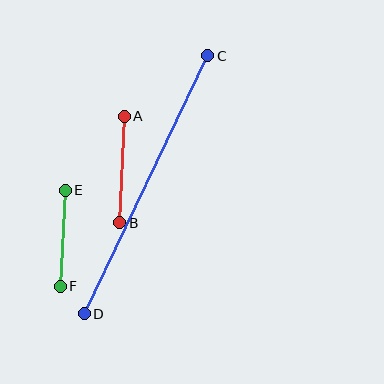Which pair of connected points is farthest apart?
Points C and D are farthest apart.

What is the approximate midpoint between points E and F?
The midpoint is at approximately (63, 238) pixels.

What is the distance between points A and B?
The distance is approximately 107 pixels.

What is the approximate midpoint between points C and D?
The midpoint is at approximately (146, 185) pixels.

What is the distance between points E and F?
The distance is approximately 96 pixels.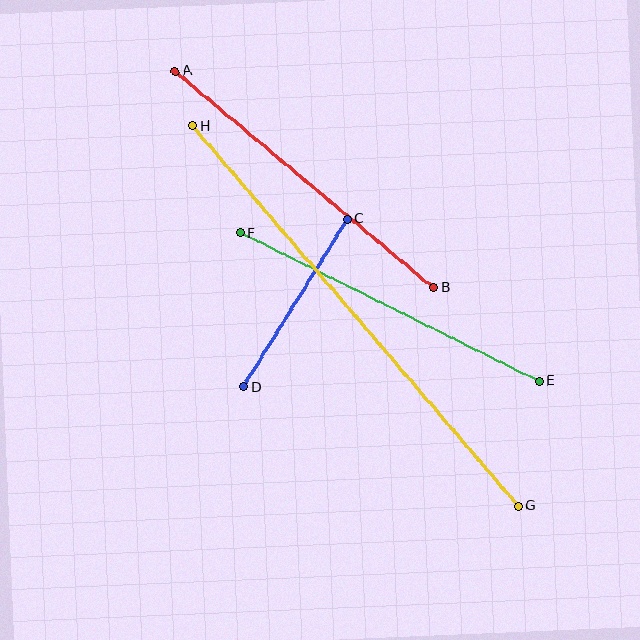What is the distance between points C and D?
The distance is approximately 197 pixels.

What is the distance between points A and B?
The distance is approximately 337 pixels.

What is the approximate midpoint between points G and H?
The midpoint is at approximately (355, 316) pixels.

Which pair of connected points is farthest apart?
Points G and H are farthest apart.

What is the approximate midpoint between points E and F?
The midpoint is at approximately (390, 307) pixels.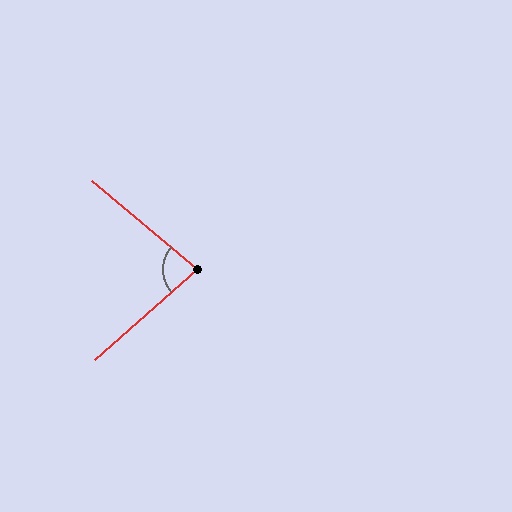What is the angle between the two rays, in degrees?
Approximately 81 degrees.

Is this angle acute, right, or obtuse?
It is acute.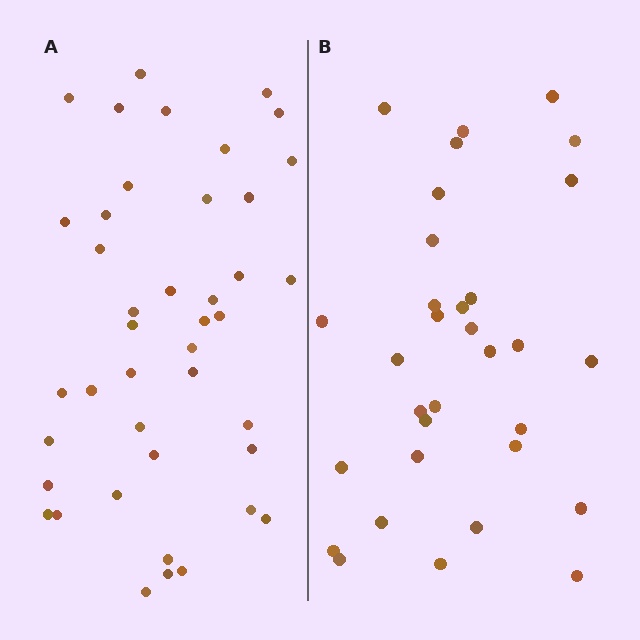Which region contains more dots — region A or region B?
Region A (the left region) has more dots.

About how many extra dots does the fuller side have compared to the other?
Region A has roughly 10 or so more dots than region B.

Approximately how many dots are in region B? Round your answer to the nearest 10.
About 30 dots. (The exact count is 32, which rounds to 30.)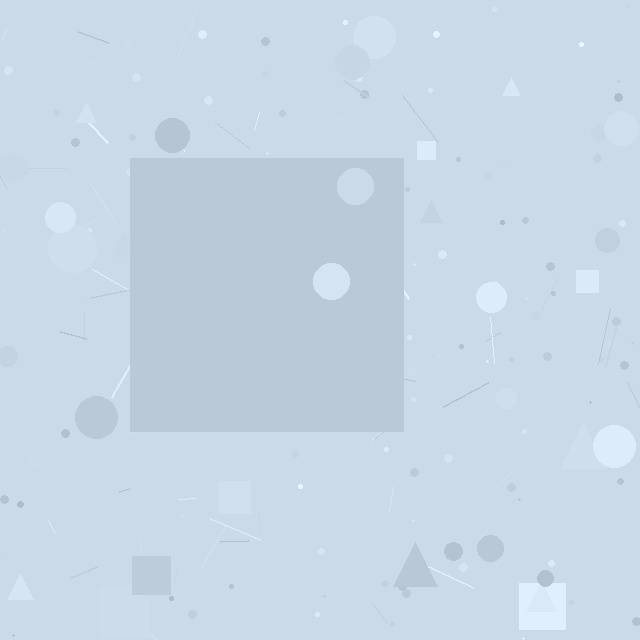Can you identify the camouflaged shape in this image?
The camouflaged shape is a square.